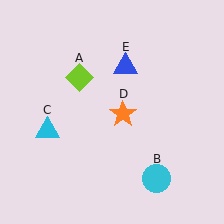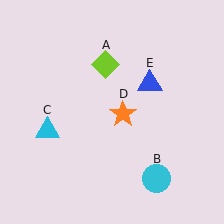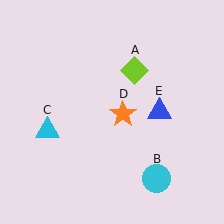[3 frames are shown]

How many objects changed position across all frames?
2 objects changed position: lime diamond (object A), blue triangle (object E).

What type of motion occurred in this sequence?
The lime diamond (object A), blue triangle (object E) rotated clockwise around the center of the scene.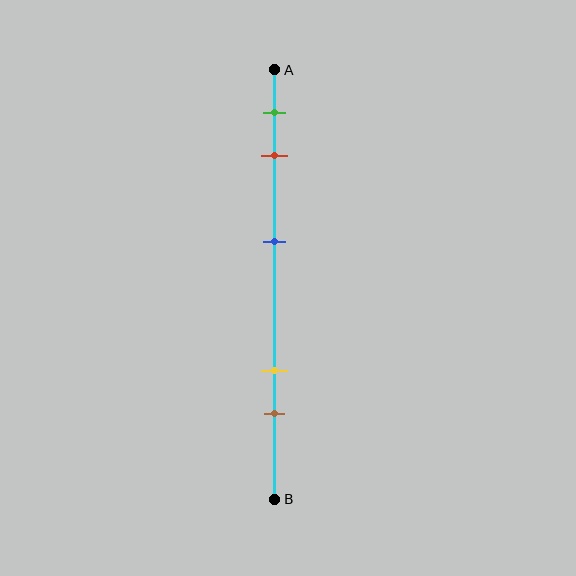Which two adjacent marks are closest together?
The green and red marks are the closest adjacent pair.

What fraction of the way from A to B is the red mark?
The red mark is approximately 20% (0.2) of the way from A to B.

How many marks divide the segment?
There are 5 marks dividing the segment.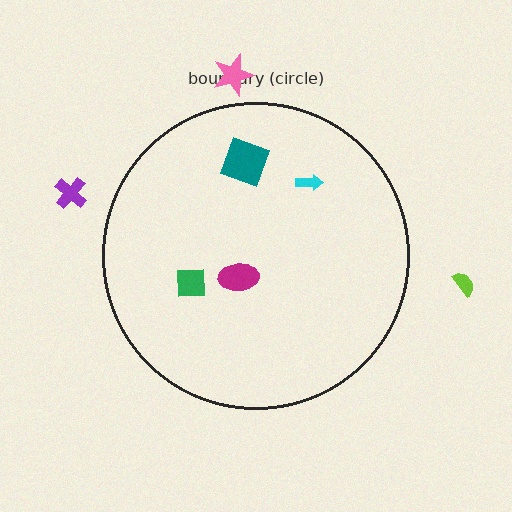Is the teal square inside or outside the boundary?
Inside.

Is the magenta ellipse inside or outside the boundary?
Inside.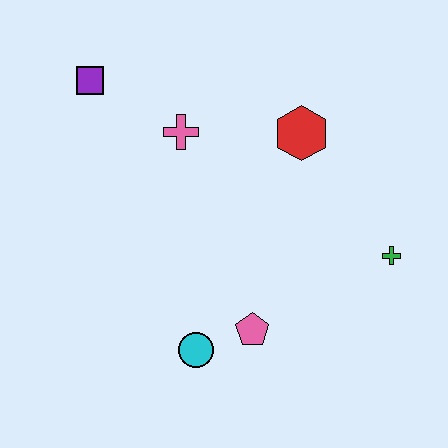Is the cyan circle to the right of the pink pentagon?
No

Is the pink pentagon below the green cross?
Yes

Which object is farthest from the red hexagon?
The cyan circle is farthest from the red hexagon.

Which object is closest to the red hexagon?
The pink cross is closest to the red hexagon.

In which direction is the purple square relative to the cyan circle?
The purple square is above the cyan circle.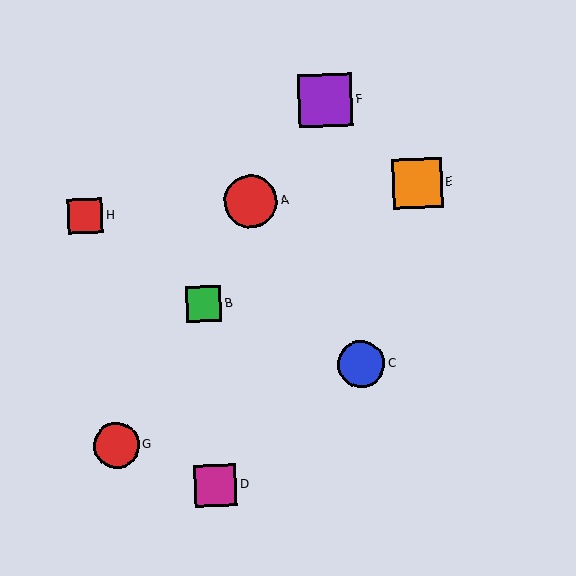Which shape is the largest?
The purple square (labeled F) is the largest.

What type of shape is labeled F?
Shape F is a purple square.